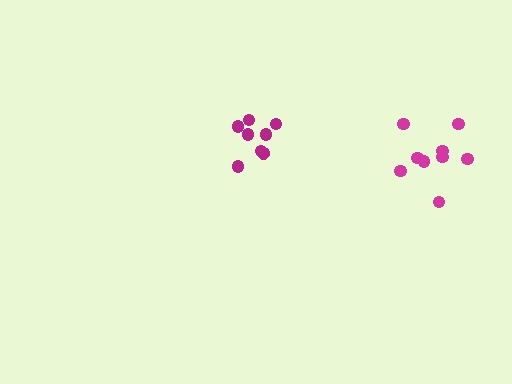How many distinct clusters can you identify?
There are 2 distinct clusters.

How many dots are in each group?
Group 1: 9 dots, Group 2: 9 dots (18 total).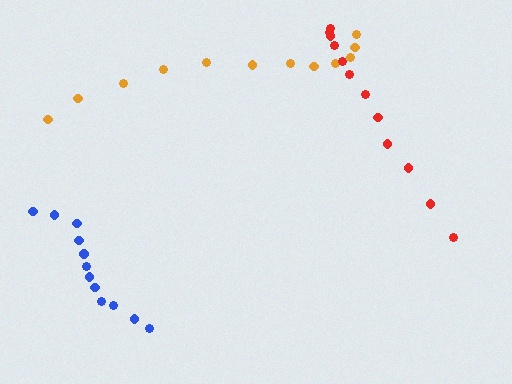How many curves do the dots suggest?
There are 3 distinct paths.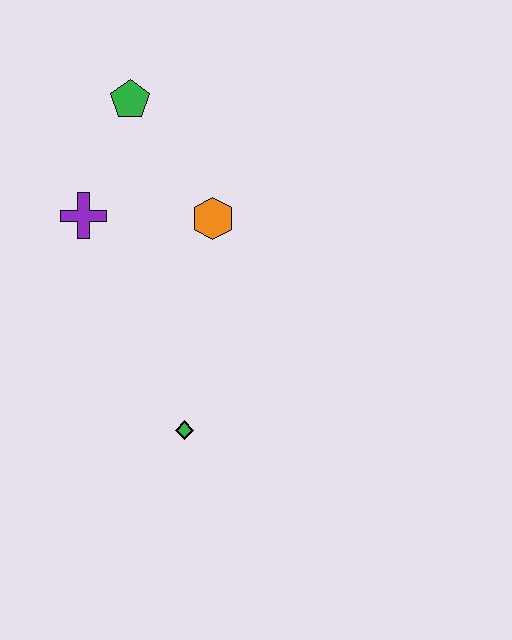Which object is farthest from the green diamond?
The green pentagon is farthest from the green diamond.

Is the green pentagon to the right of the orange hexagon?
No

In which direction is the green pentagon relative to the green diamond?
The green pentagon is above the green diamond.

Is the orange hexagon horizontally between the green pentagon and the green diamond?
No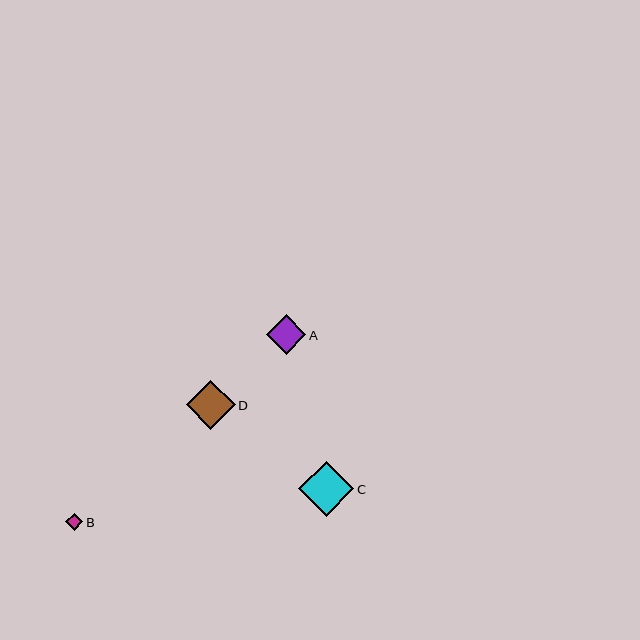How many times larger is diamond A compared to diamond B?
Diamond A is approximately 2.3 times the size of diamond B.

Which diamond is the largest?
Diamond C is the largest with a size of approximately 55 pixels.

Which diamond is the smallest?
Diamond B is the smallest with a size of approximately 17 pixels.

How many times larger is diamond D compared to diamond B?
Diamond D is approximately 2.9 times the size of diamond B.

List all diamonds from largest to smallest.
From largest to smallest: C, D, A, B.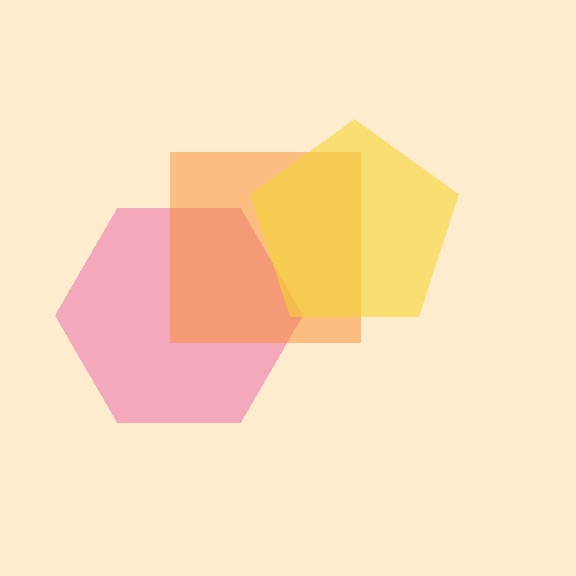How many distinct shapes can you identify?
There are 3 distinct shapes: a pink hexagon, an orange square, a yellow pentagon.